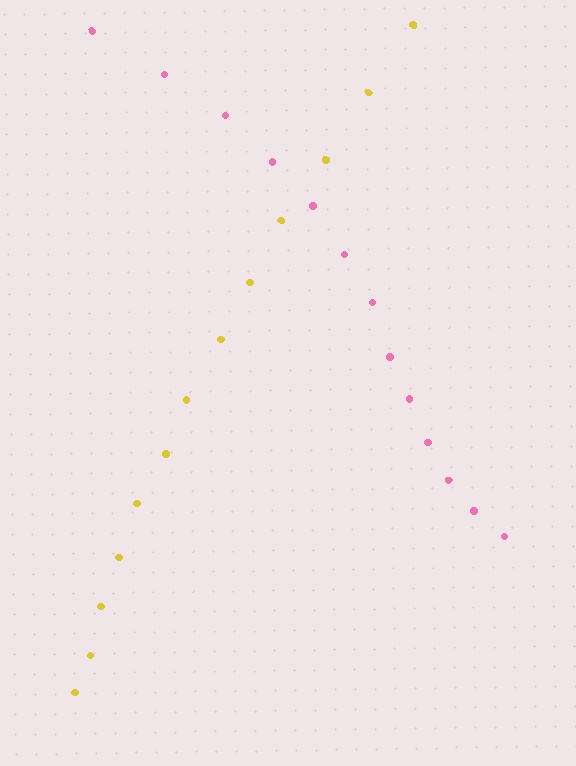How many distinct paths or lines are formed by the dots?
There are 2 distinct paths.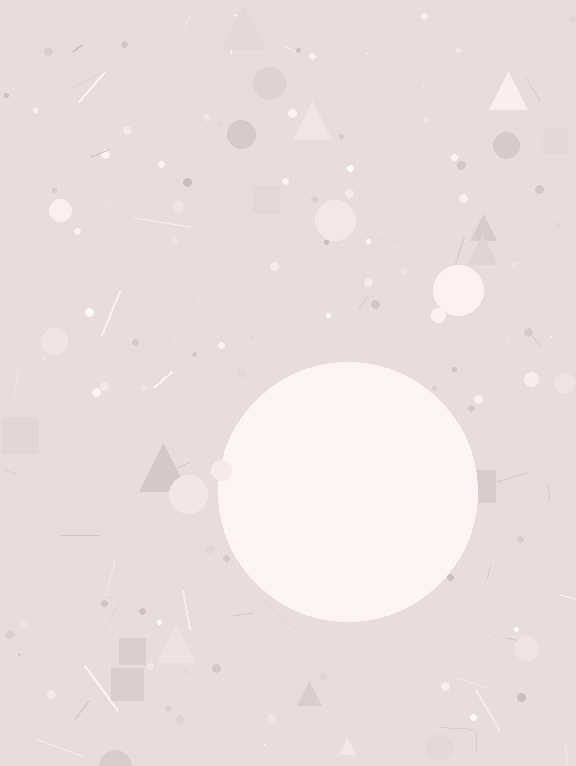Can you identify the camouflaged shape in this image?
The camouflaged shape is a circle.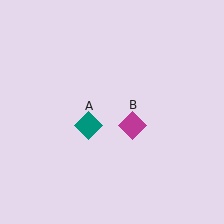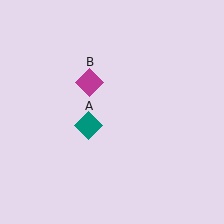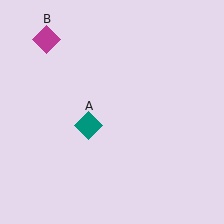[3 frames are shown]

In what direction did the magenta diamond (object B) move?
The magenta diamond (object B) moved up and to the left.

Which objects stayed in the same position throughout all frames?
Teal diamond (object A) remained stationary.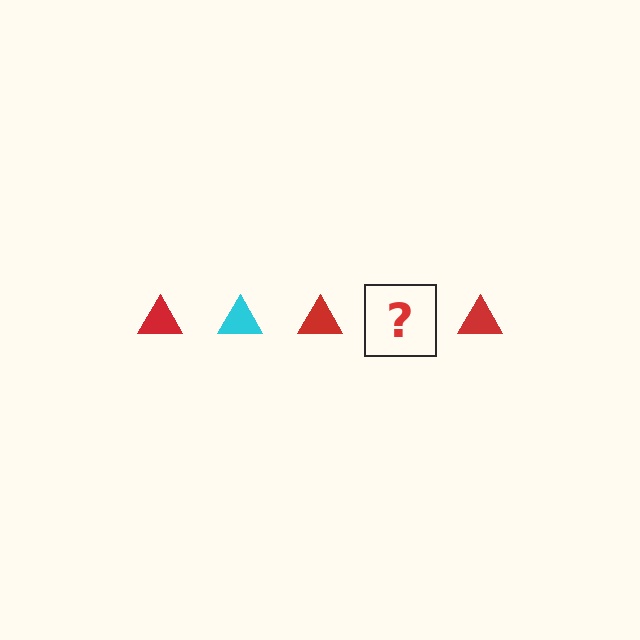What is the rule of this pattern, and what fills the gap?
The rule is that the pattern cycles through red, cyan triangles. The gap should be filled with a cyan triangle.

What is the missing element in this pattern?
The missing element is a cyan triangle.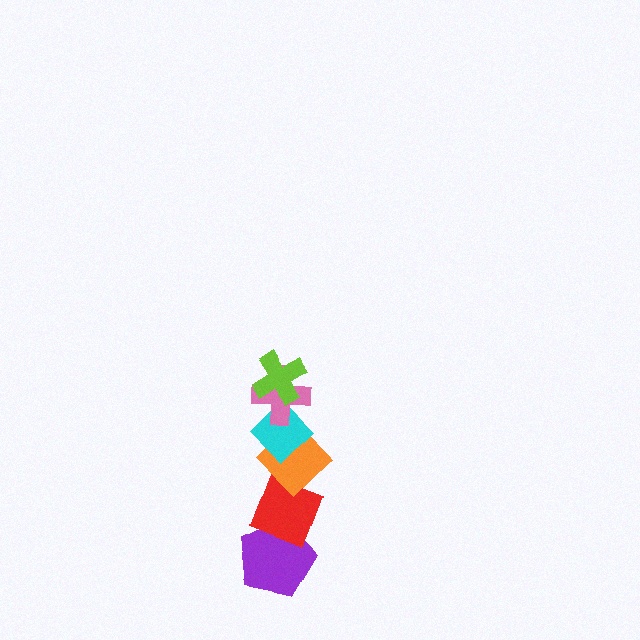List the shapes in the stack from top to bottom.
From top to bottom: the lime cross, the pink cross, the cyan diamond, the orange diamond, the red diamond, the purple pentagon.